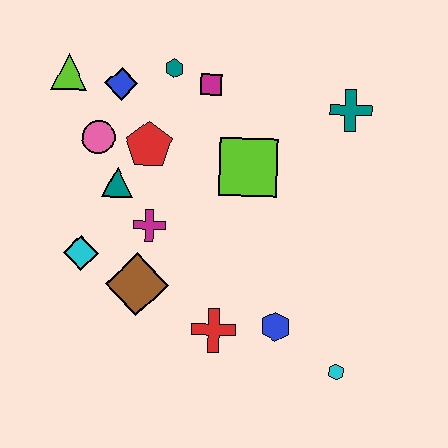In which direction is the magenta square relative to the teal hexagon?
The magenta square is to the right of the teal hexagon.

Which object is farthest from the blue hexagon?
The lime triangle is farthest from the blue hexagon.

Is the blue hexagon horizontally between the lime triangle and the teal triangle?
No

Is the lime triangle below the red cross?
No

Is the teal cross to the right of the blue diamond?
Yes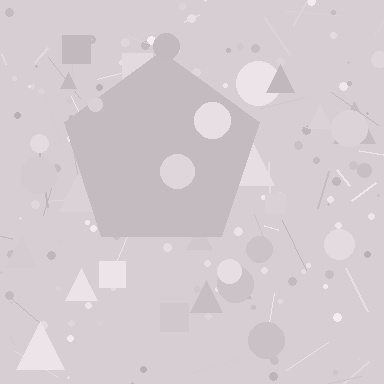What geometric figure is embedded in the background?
A pentagon is embedded in the background.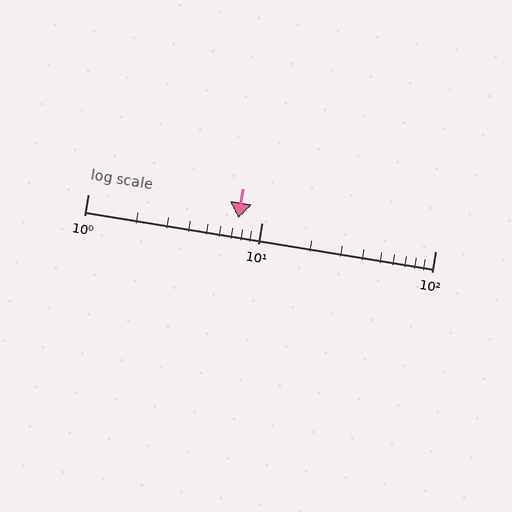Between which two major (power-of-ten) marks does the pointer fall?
The pointer is between 1 and 10.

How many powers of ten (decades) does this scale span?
The scale spans 2 decades, from 1 to 100.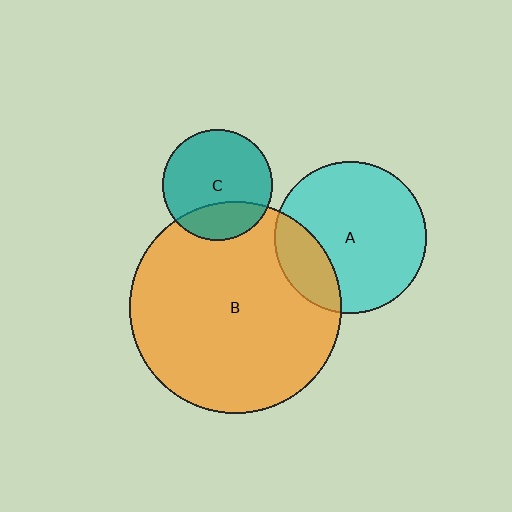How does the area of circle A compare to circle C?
Approximately 1.9 times.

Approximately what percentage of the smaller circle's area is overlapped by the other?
Approximately 20%.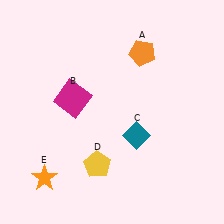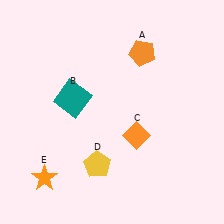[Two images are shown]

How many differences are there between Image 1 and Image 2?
There are 2 differences between the two images.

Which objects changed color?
B changed from magenta to teal. C changed from teal to orange.